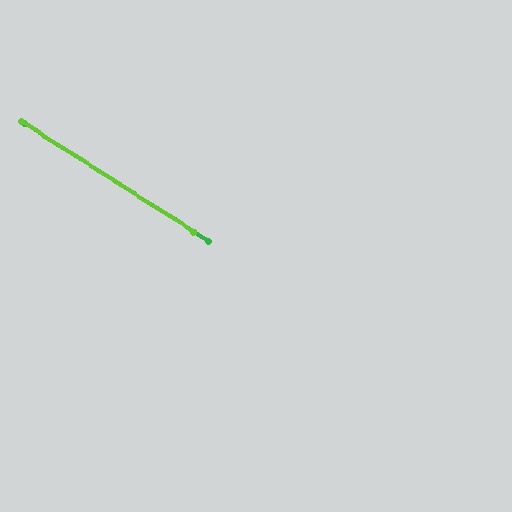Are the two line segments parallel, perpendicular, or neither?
Parallel — their directions differ by only 0.4°.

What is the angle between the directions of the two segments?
Approximately 0 degrees.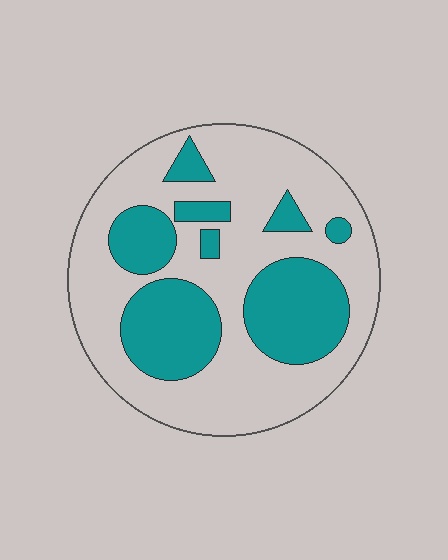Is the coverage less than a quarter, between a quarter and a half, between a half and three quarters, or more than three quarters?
Between a quarter and a half.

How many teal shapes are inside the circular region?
8.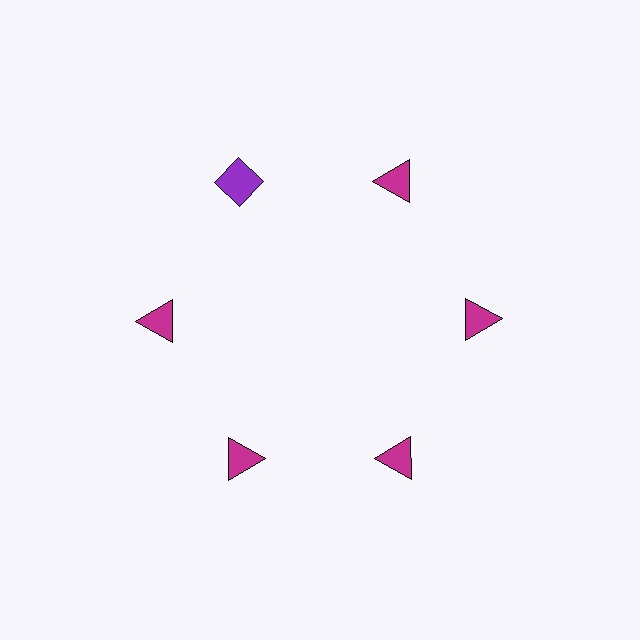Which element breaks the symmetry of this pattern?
The purple diamond at roughly the 11 o'clock position breaks the symmetry. All other shapes are magenta triangles.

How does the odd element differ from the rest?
It differs in both color (purple instead of magenta) and shape (diamond instead of triangle).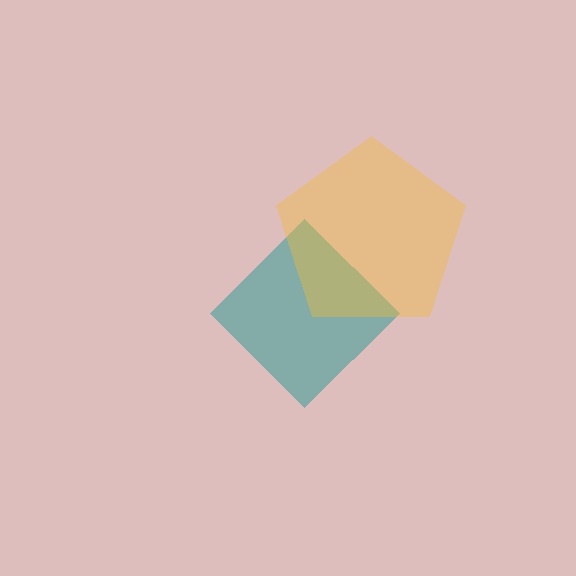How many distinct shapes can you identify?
There are 2 distinct shapes: a teal diamond, a yellow pentagon.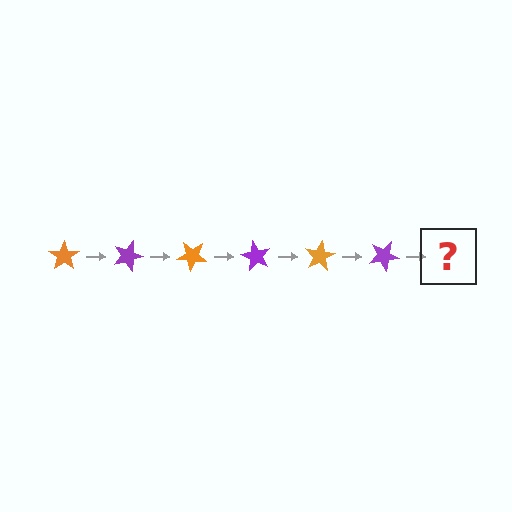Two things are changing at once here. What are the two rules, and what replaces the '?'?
The two rules are that it rotates 20 degrees each step and the color cycles through orange and purple. The '?' should be an orange star, rotated 120 degrees from the start.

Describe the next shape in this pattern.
It should be an orange star, rotated 120 degrees from the start.